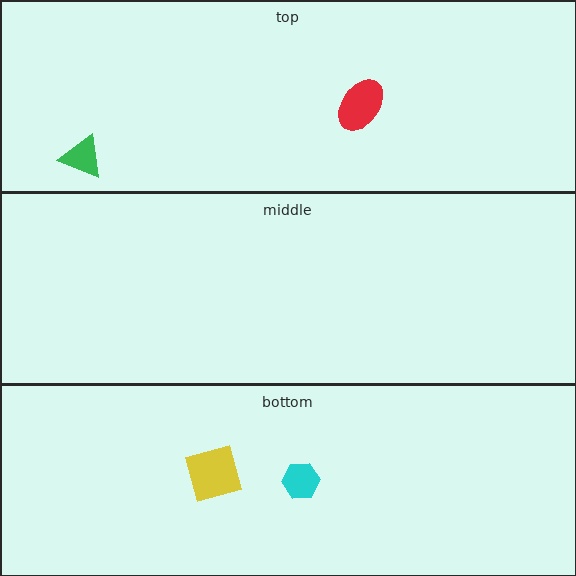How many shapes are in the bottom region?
2.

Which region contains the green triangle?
The top region.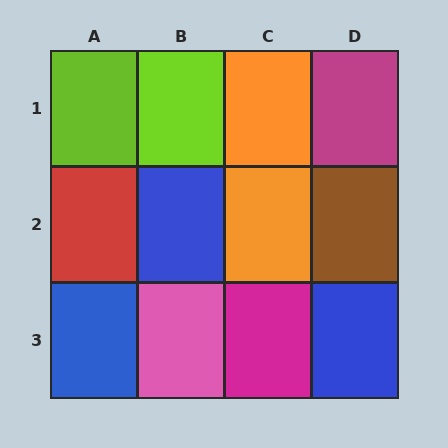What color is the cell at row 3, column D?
Blue.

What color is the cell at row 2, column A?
Red.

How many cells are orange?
2 cells are orange.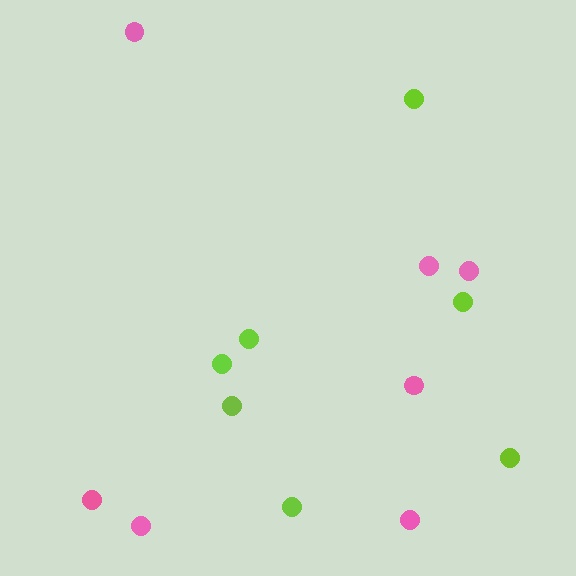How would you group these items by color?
There are 2 groups: one group of lime circles (7) and one group of pink circles (7).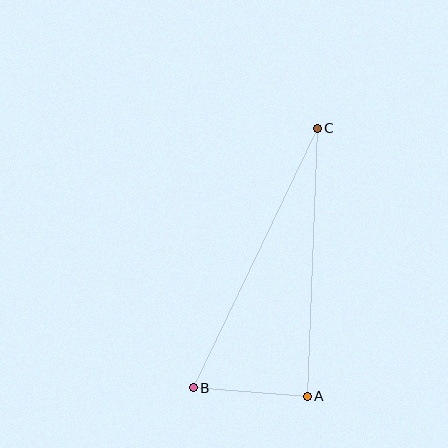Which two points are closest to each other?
Points A and B are closest to each other.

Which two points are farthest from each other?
Points B and C are farthest from each other.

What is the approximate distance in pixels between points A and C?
The distance between A and C is approximately 268 pixels.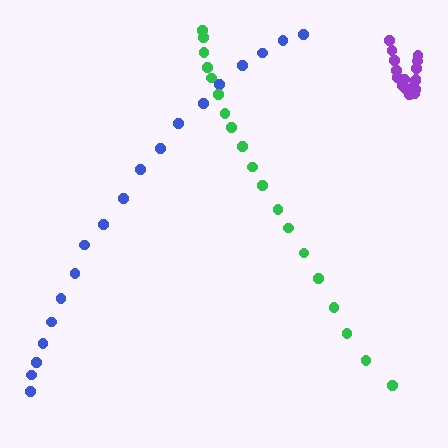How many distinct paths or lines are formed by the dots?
There are 3 distinct paths.